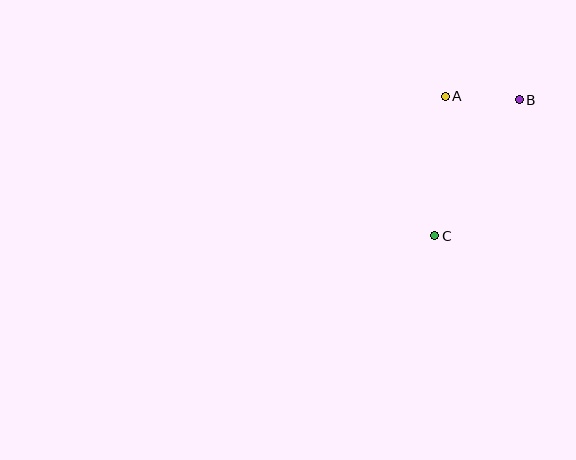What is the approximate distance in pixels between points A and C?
The distance between A and C is approximately 140 pixels.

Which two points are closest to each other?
Points A and B are closest to each other.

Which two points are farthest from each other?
Points B and C are farthest from each other.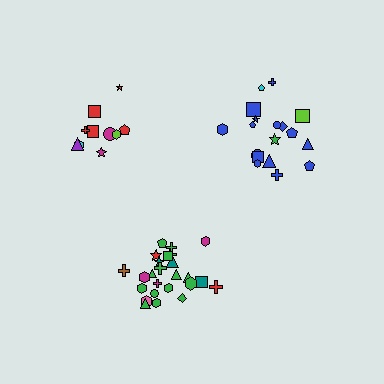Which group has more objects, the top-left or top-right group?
The top-right group.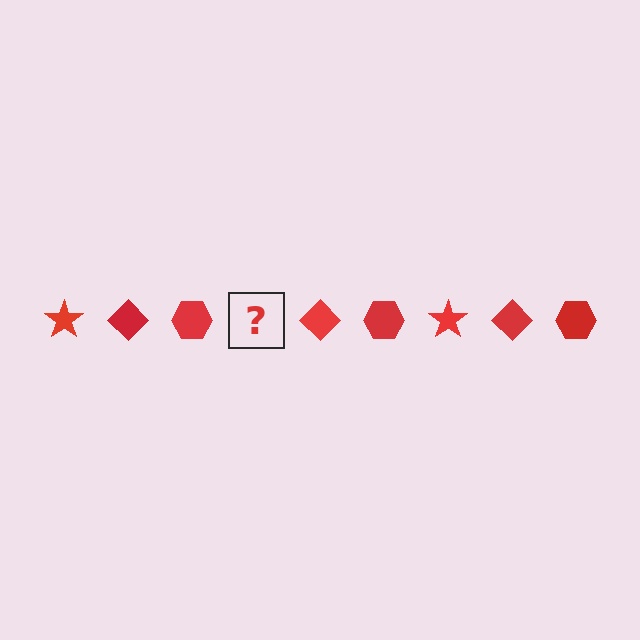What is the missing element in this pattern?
The missing element is a red star.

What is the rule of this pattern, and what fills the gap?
The rule is that the pattern cycles through star, diamond, hexagon shapes in red. The gap should be filled with a red star.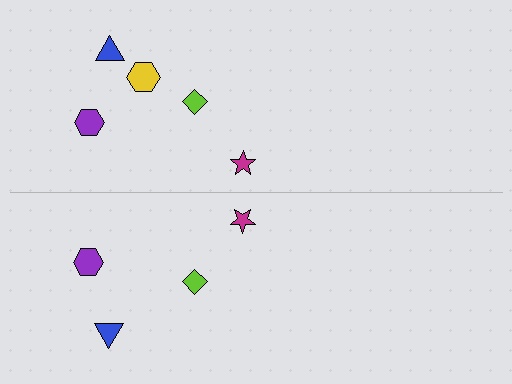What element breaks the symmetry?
A yellow hexagon is missing from the bottom side.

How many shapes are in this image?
There are 9 shapes in this image.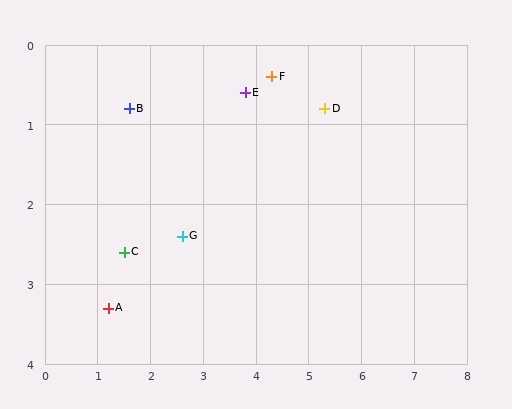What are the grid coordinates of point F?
Point F is at approximately (4.3, 0.4).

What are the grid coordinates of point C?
Point C is at approximately (1.5, 2.6).